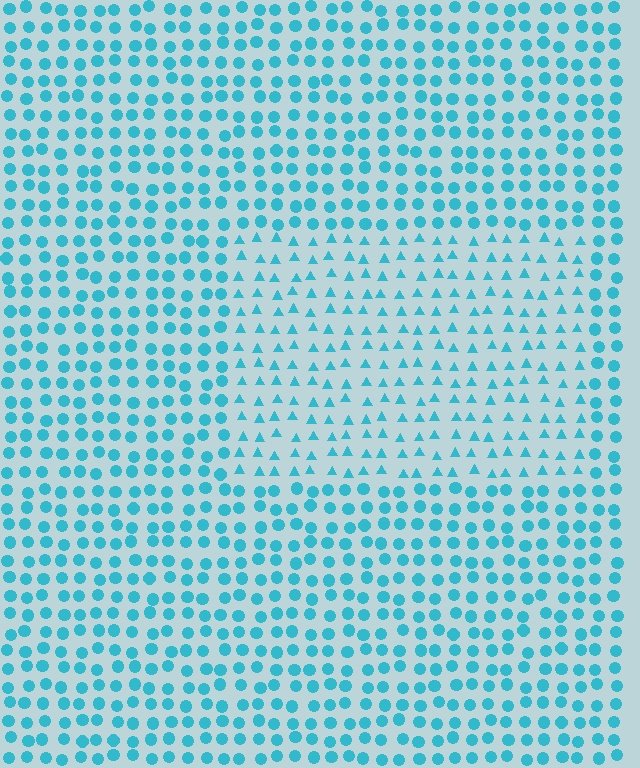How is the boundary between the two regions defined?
The boundary is defined by a change in element shape: triangles inside vs. circles outside. All elements share the same color and spacing.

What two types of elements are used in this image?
The image uses triangles inside the rectangle region and circles outside it.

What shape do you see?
I see a rectangle.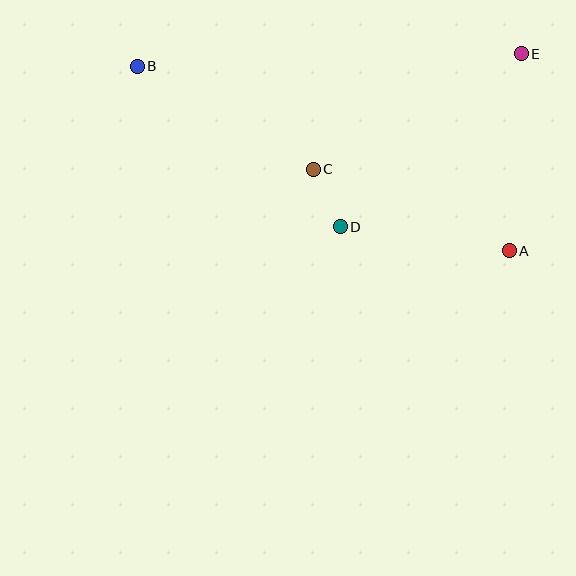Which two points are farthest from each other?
Points A and B are farthest from each other.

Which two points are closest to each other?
Points C and D are closest to each other.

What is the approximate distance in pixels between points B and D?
The distance between B and D is approximately 258 pixels.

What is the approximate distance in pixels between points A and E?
The distance between A and E is approximately 197 pixels.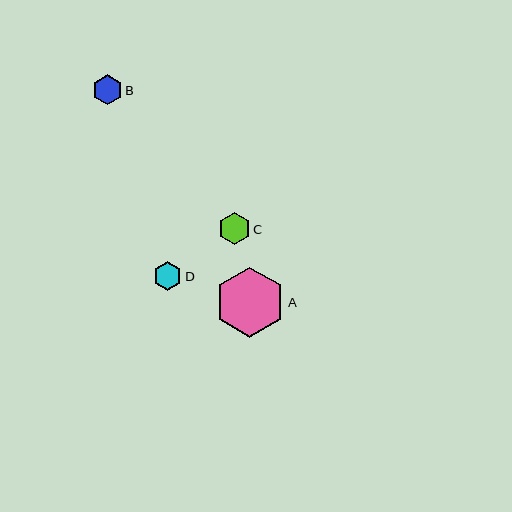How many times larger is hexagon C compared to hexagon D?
Hexagon C is approximately 1.1 times the size of hexagon D.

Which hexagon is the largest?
Hexagon A is the largest with a size of approximately 70 pixels.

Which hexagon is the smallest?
Hexagon D is the smallest with a size of approximately 29 pixels.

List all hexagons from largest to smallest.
From largest to smallest: A, C, B, D.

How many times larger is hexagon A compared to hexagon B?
Hexagon A is approximately 2.3 times the size of hexagon B.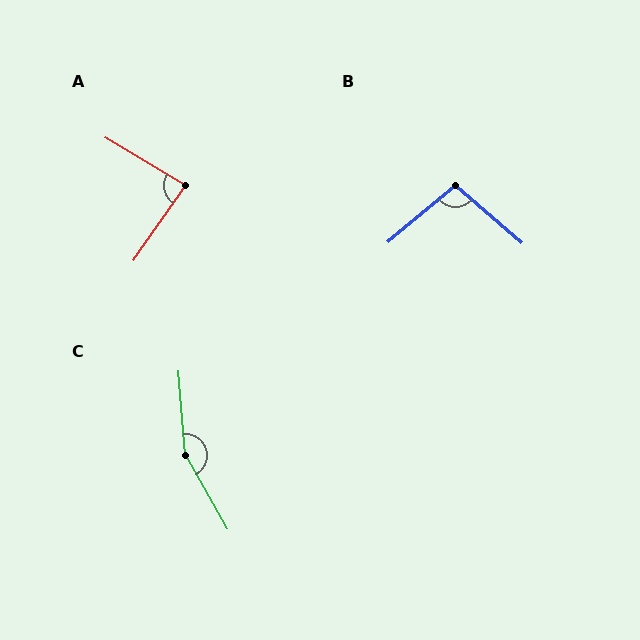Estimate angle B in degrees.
Approximately 99 degrees.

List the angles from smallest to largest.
A (86°), B (99°), C (155°).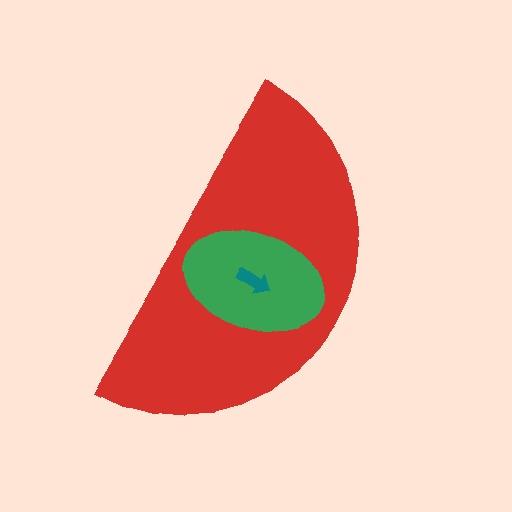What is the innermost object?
The teal arrow.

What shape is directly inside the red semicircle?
The green ellipse.